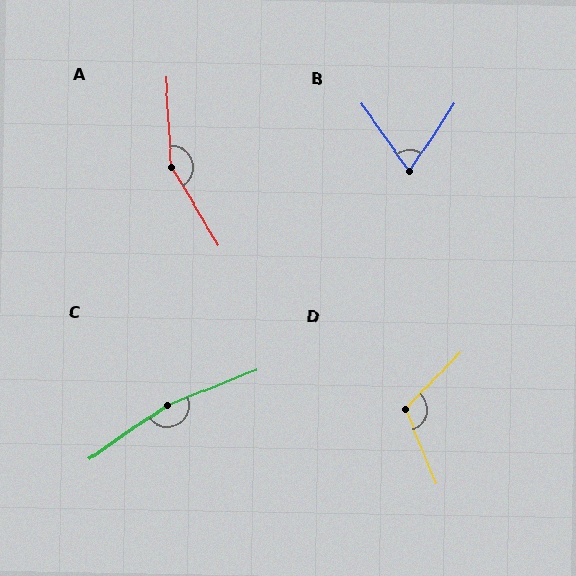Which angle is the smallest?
B, at approximately 69 degrees.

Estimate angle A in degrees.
Approximately 152 degrees.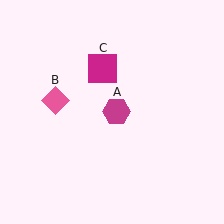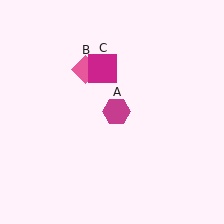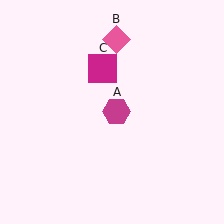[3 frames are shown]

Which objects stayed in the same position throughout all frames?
Magenta hexagon (object A) and magenta square (object C) remained stationary.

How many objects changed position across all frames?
1 object changed position: pink diamond (object B).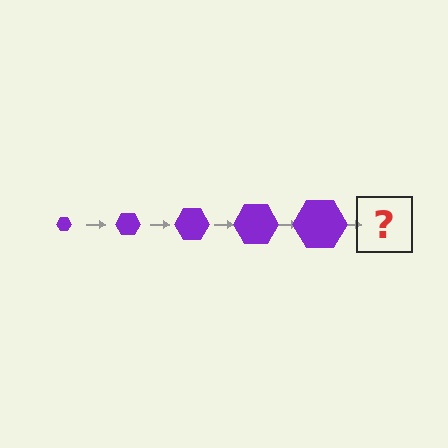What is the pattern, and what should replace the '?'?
The pattern is that the hexagon gets progressively larger each step. The '?' should be a purple hexagon, larger than the previous one.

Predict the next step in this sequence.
The next step is a purple hexagon, larger than the previous one.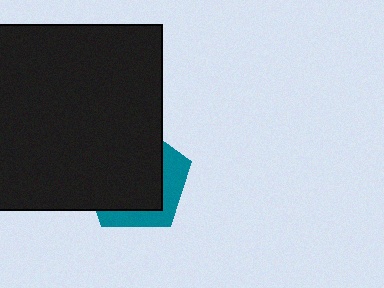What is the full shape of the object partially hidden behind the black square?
The partially hidden object is a teal pentagon.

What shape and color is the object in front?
The object in front is a black square.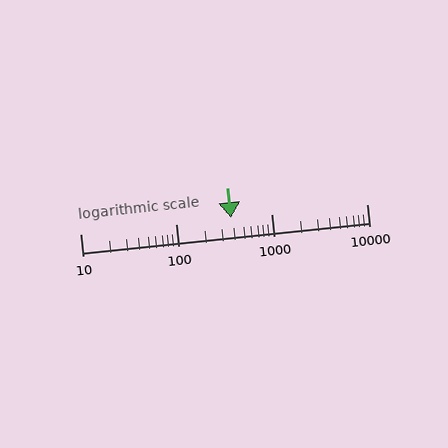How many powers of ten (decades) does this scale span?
The scale spans 3 decades, from 10 to 10000.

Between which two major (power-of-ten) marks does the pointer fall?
The pointer is between 100 and 1000.